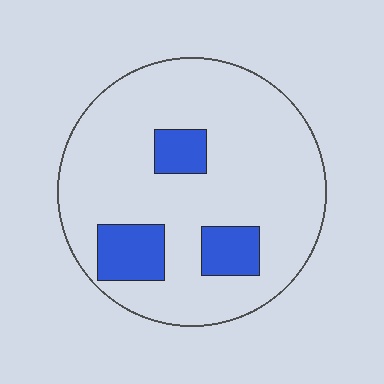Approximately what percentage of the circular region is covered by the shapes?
Approximately 15%.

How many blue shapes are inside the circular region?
3.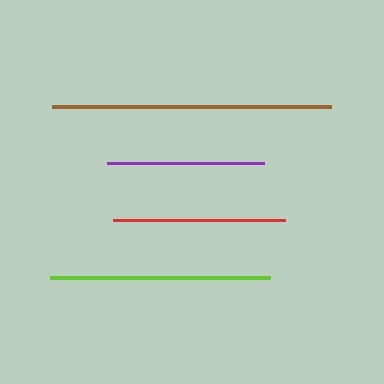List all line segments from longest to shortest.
From longest to shortest: brown, lime, red, purple.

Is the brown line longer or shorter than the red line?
The brown line is longer than the red line.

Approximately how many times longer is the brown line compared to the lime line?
The brown line is approximately 1.3 times the length of the lime line.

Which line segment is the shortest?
The purple line is the shortest at approximately 158 pixels.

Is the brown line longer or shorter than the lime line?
The brown line is longer than the lime line.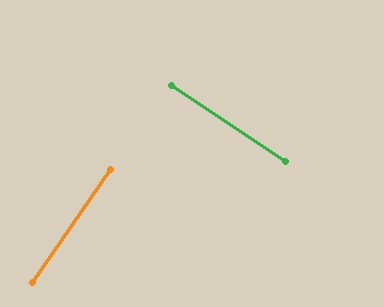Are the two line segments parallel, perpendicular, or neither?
Perpendicular — they meet at approximately 89°.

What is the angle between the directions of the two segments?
Approximately 89 degrees.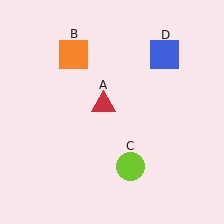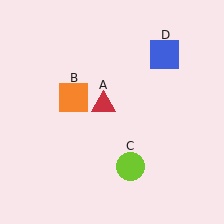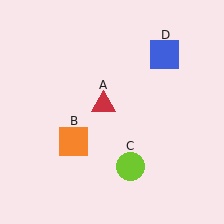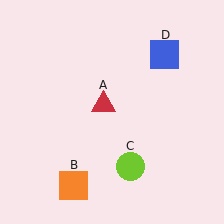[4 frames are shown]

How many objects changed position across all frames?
1 object changed position: orange square (object B).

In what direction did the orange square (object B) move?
The orange square (object B) moved down.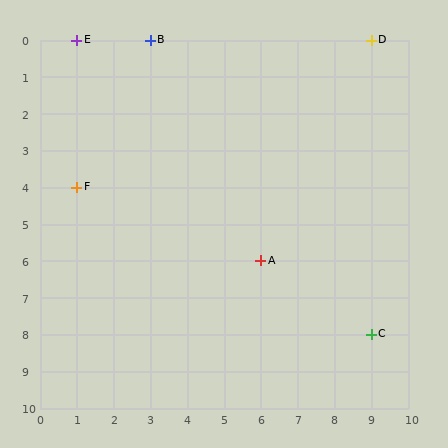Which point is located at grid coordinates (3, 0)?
Point B is at (3, 0).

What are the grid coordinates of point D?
Point D is at grid coordinates (9, 0).